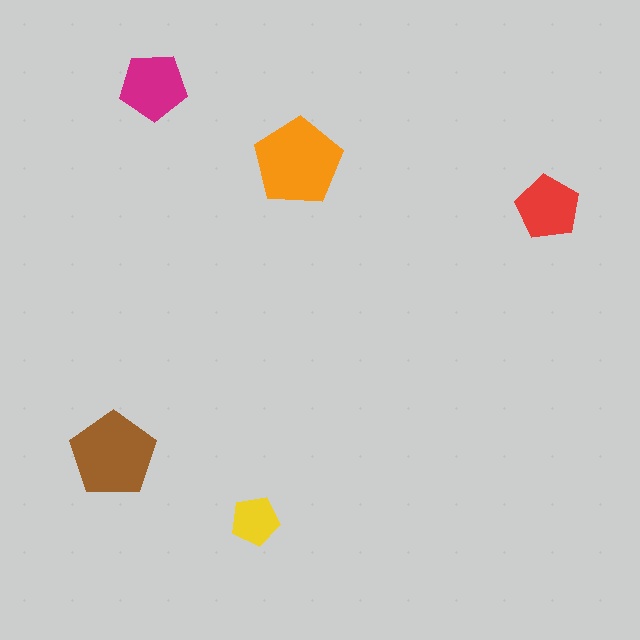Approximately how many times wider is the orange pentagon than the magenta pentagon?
About 1.5 times wider.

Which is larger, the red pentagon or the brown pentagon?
The brown one.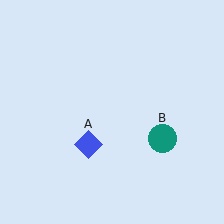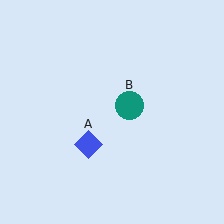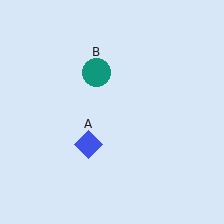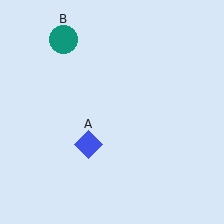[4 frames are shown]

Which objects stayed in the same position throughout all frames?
Blue diamond (object A) remained stationary.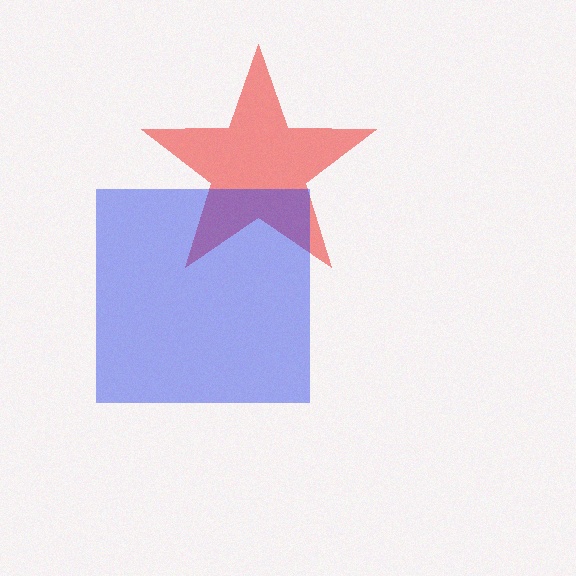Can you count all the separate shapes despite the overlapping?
Yes, there are 2 separate shapes.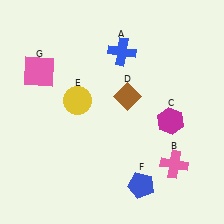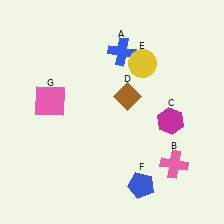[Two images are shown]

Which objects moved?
The objects that moved are: the yellow circle (E), the pink square (G).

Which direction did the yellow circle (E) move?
The yellow circle (E) moved right.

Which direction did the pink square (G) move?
The pink square (G) moved down.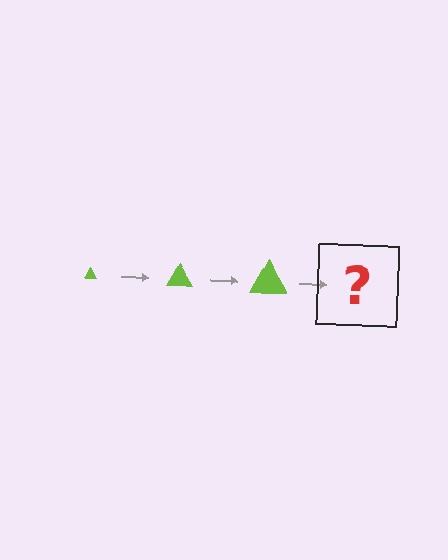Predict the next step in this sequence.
The next step is a lime triangle, larger than the previous one.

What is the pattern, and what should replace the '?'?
The pattern is that the triangle gets progressively larger each step. The '?' should be a lime triangle, larger than the previous one.